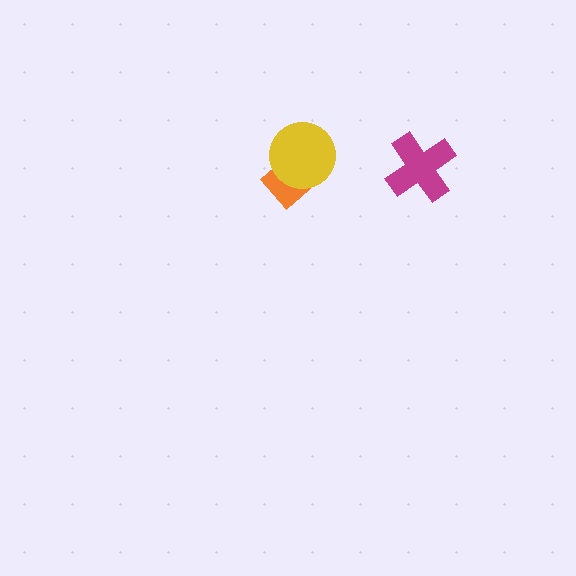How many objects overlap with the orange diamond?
1 object overlaps with the orange diamond.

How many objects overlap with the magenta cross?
0 objects overlap with the magenta cross.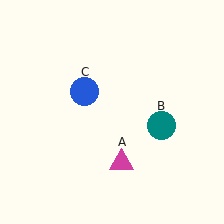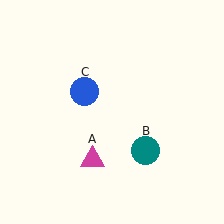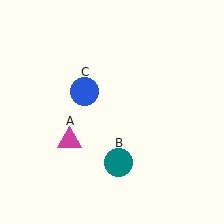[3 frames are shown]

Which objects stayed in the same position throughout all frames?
Blue circle (object C) remained stationary.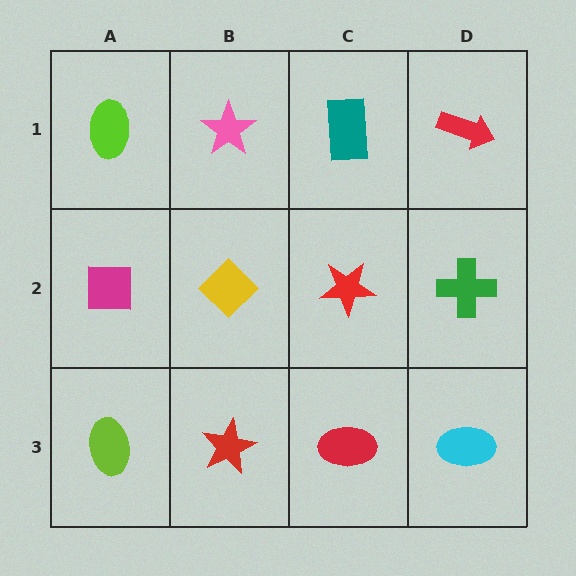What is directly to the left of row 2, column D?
A red star.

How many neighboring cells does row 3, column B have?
3.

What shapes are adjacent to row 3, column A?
A magenta square (row 2, column A), a red star (row 3, column B).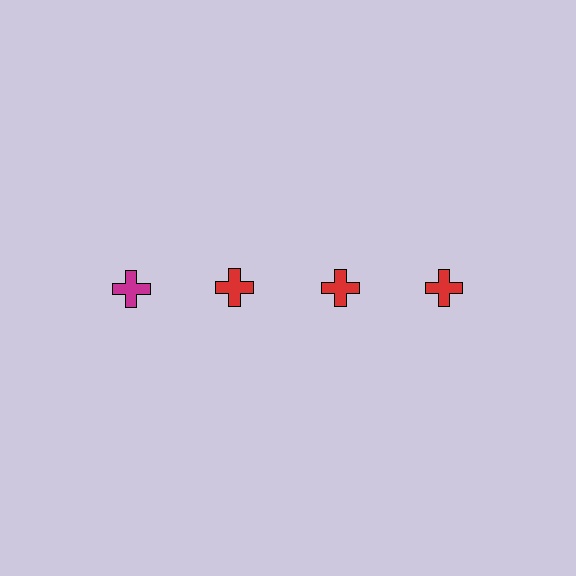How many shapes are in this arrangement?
There are 4 shapes arranged in a grid pattern.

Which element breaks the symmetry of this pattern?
The magenta cross in the top row, leftmost column breaks the symmetry. All other shapes are red crosses.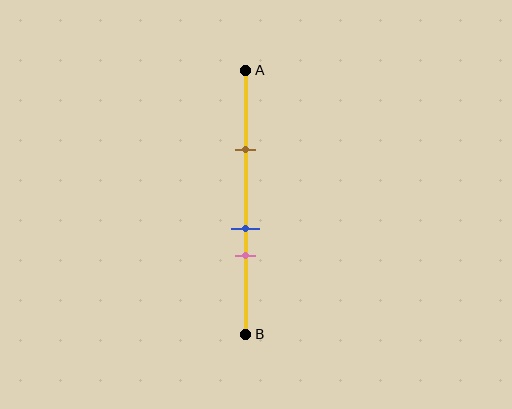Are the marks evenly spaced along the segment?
No, the marks are not evenly spaced.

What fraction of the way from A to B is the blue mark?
The blue mark is approximately 60% (0.6) of the way from A to B.